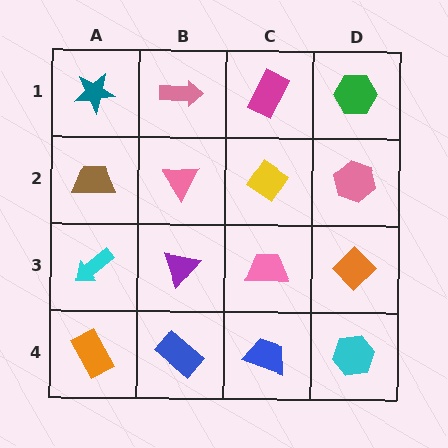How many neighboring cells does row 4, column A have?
2.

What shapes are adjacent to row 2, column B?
A pink arrow (row 1, column B), a purple triangle (row 3, column B), a brown trapezoid (row 2, column A), a yellow diamond (row 2, column C).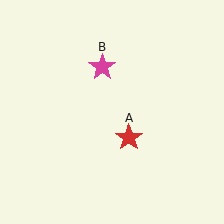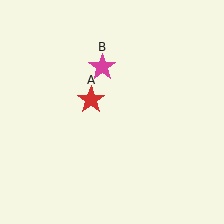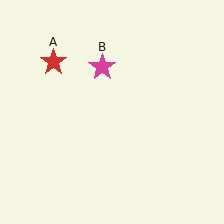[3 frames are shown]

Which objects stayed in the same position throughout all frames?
Magenta star (object B) remained stationary.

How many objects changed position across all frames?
1 object changed position: red star (object A).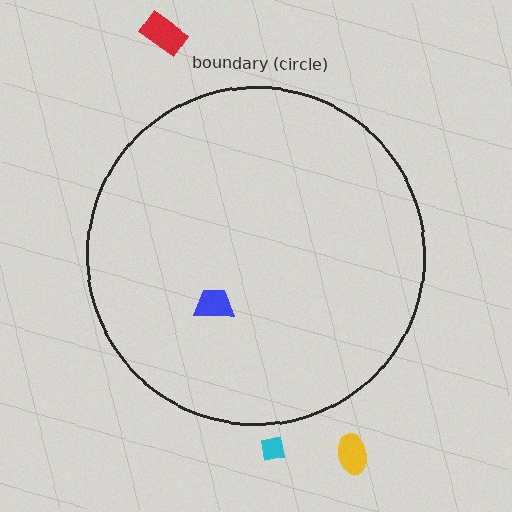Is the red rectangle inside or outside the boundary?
Outside.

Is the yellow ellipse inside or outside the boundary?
Outside.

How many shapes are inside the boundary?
1 inside, 3 outside.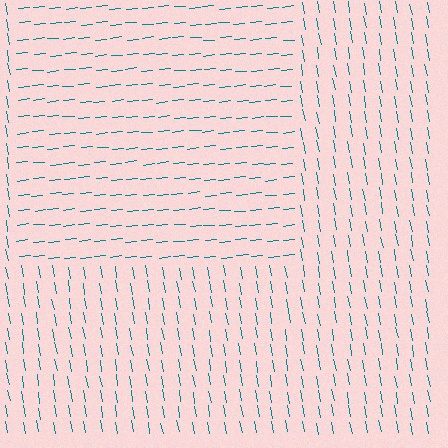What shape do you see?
I see a rectangle.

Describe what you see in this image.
The image is filled with small teal line segments. A rectangle region in the image has lines oriented differently from the surrounding lines, creating a visible texture boundary.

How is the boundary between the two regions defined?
The boundary is defined purely by a change in line orientation (approximately 85 degrees difference). All lines are the same color and thickness.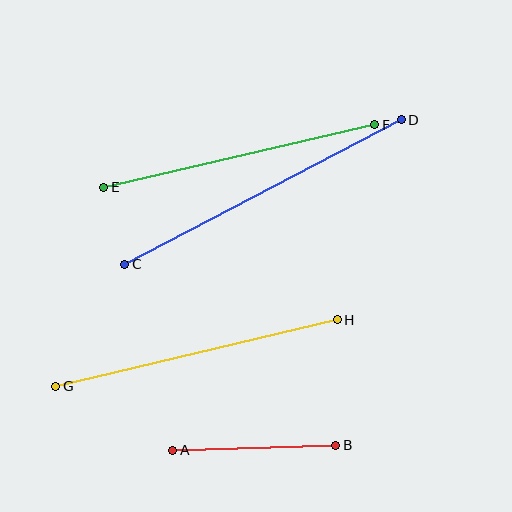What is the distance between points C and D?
The distance is approximately 312 pixels.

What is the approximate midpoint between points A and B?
The midpoint is at approximately (254, 448) pixels.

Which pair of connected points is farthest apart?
Points C and D are farthest apart.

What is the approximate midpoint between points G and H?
The midpoint is at approximately (196, 353) pixels.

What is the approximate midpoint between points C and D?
The midpoint is at approximately (263, 192) pixels.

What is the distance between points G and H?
The distance is approximately 289 pixels.